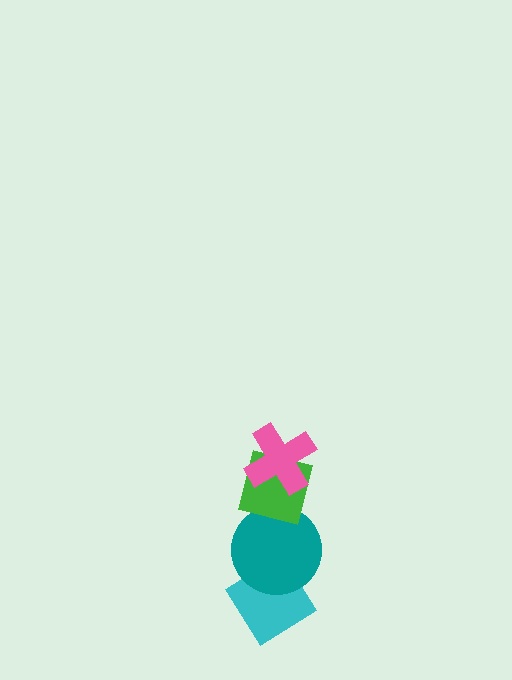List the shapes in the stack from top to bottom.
From top to bottom: the pink cross, the green square, the teal circle, the cyan diamond.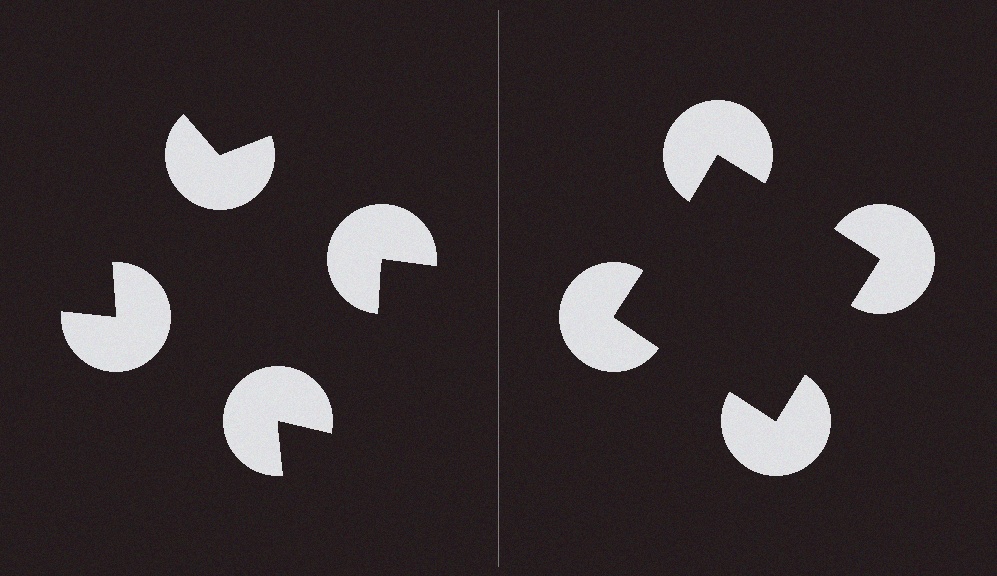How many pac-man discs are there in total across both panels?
8 — 4 on each side.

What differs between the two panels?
The pac-man discs are positioned identically on both sides; only the wedge orientations differ. On the right they align to a square; on the left they are misaligned.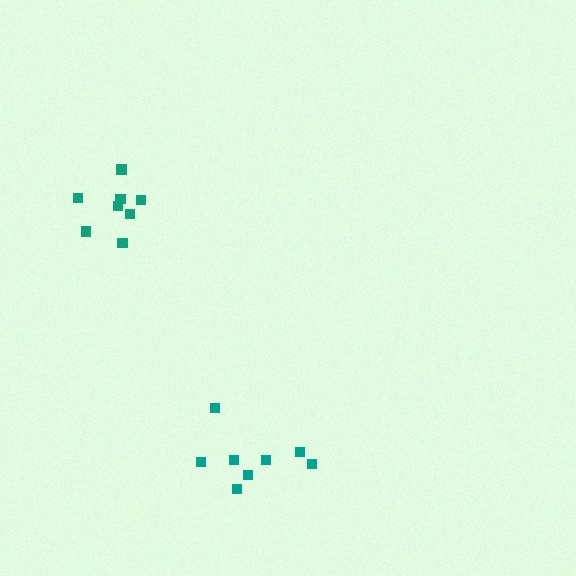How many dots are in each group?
Group 1: 8 dots, Group 2: 8 dots (16 total).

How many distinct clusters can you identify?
There are 2 distinct clusters.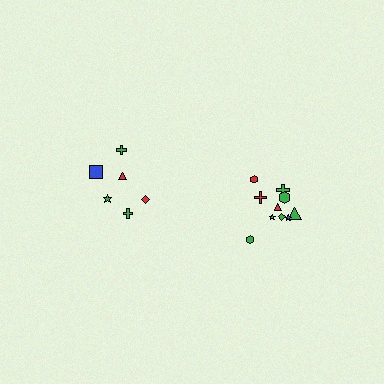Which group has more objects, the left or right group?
The right group.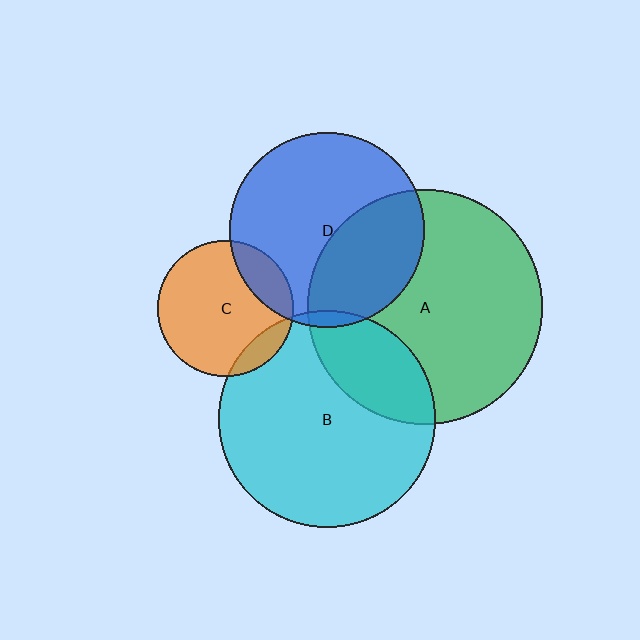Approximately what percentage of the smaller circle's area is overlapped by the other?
Approximately 5%.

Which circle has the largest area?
Circle A (green).